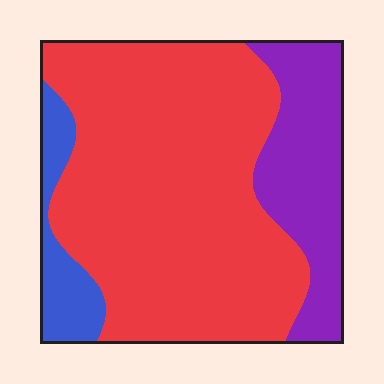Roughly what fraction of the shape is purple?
Purple takes up between a sixth and a third of the shape.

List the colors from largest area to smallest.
From largest to smallest: red, purple, blue.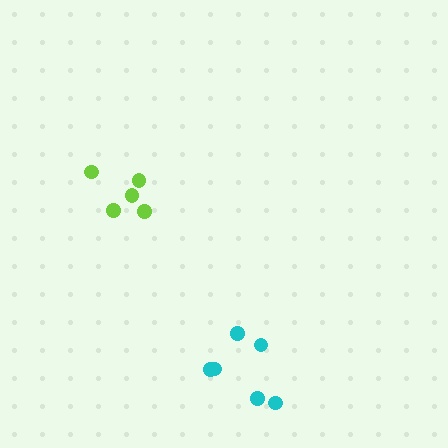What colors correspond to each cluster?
The clusters are colored: cyan, lime.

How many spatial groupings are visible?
There are 2 spatial groupings.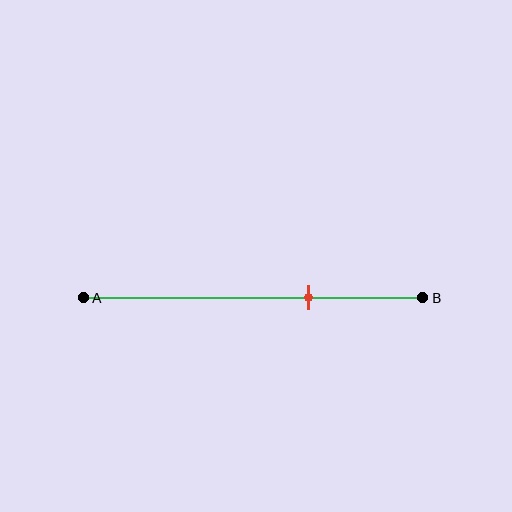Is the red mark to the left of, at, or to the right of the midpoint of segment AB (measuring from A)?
The red mark is to the right of the midpoint of segment AB.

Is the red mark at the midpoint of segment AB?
No, the mark is at about 65% from A, not at the 50% midpoint.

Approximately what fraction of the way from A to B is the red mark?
The red mark is approximately 65% of the way from A to B.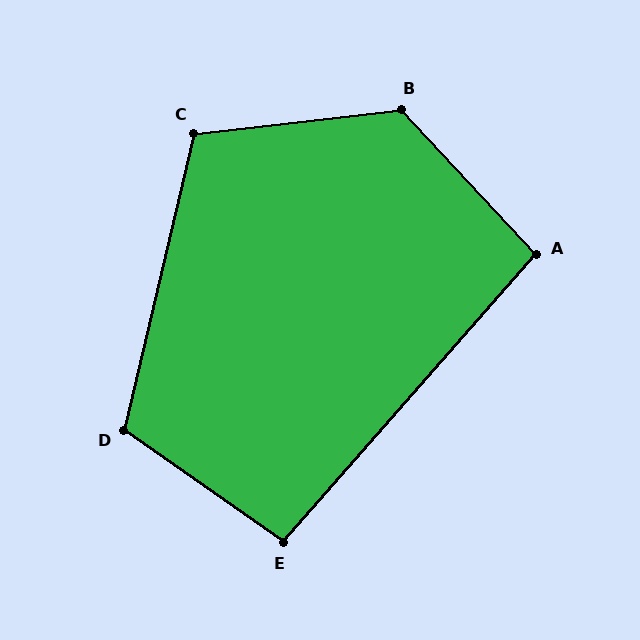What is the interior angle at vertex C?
Approximately 110 degrees (obtuse).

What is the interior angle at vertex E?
Approximately 96 degrees (obtuse).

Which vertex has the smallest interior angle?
A, at approximately 96 degrees.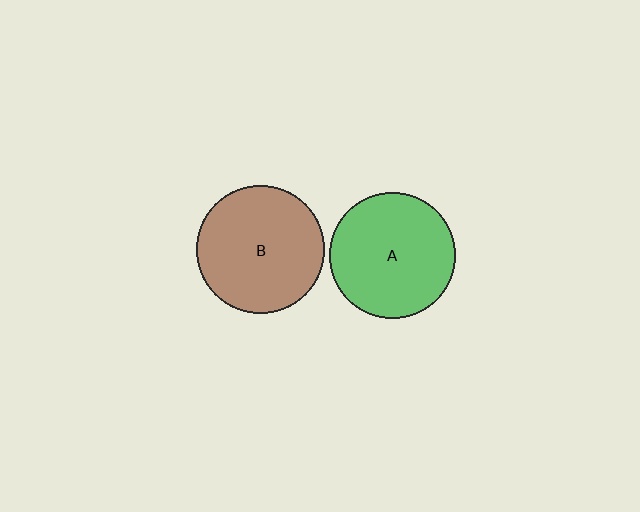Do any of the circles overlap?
No, none of the circles overlap.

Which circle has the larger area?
Circle B (brown).